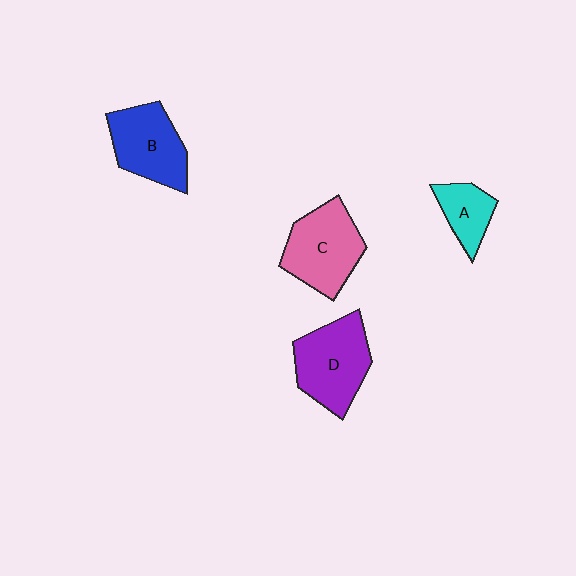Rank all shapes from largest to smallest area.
From largest to smallest: D (purple), C (pink), B (blue), A (cyan).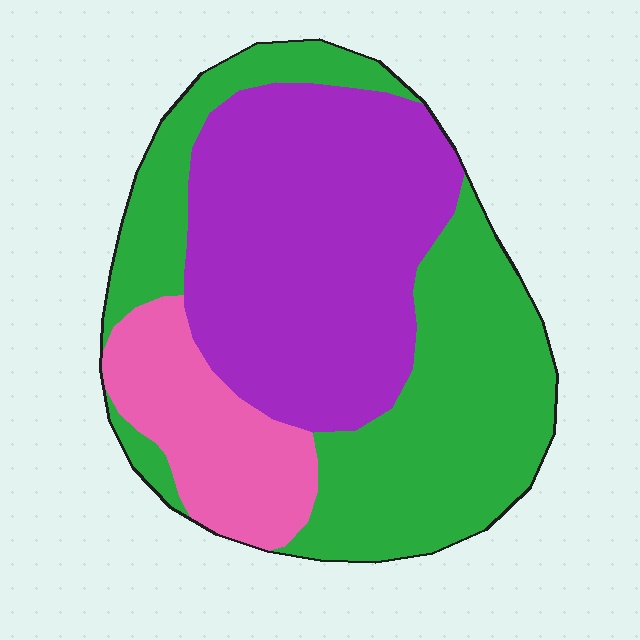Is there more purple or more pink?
Purple.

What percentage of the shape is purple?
Purple covers around 40% of the shape.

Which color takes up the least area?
Pink, at roughly 15%.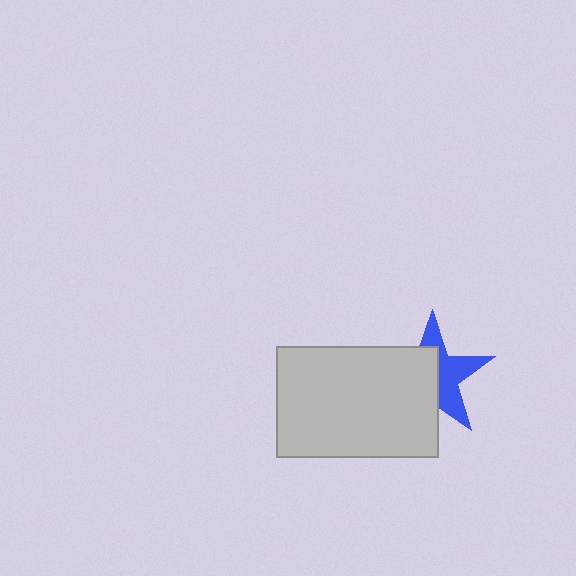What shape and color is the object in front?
The object in front is a light gray rectangle.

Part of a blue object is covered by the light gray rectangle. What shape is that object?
It is a star.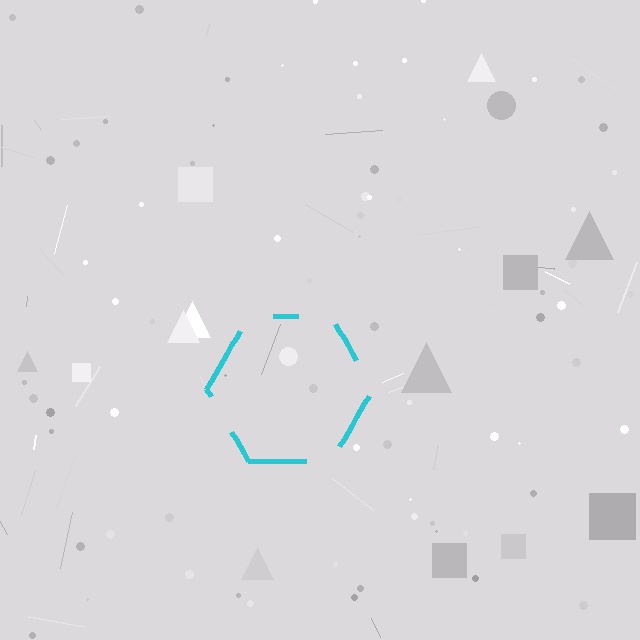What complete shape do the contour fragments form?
The contour fragments form a hexagon.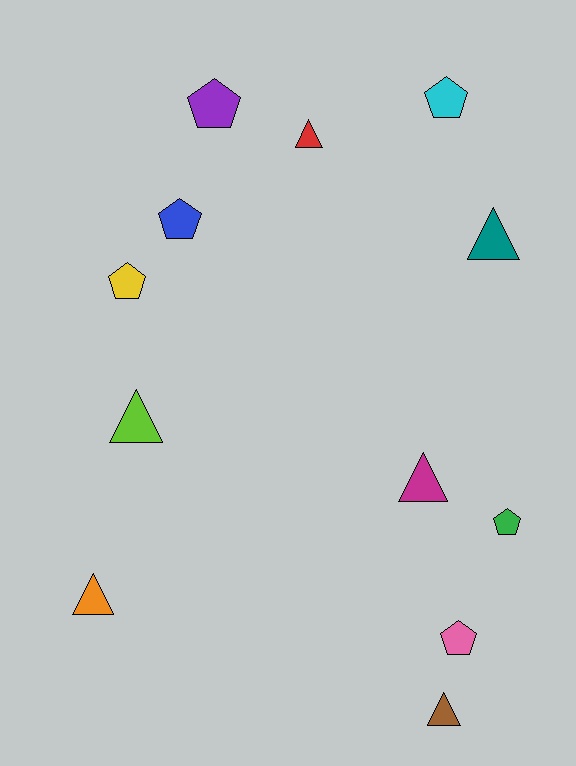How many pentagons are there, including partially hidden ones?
There are 6 pentagons.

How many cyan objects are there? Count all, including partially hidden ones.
There is 1 cyan object.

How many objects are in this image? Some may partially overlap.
There are 12 objects.